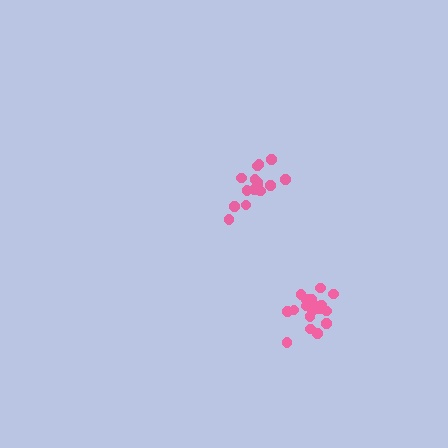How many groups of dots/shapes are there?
There are 2 groups.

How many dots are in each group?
Group 1: 17 dots, Group 2: 18 dots (35 total).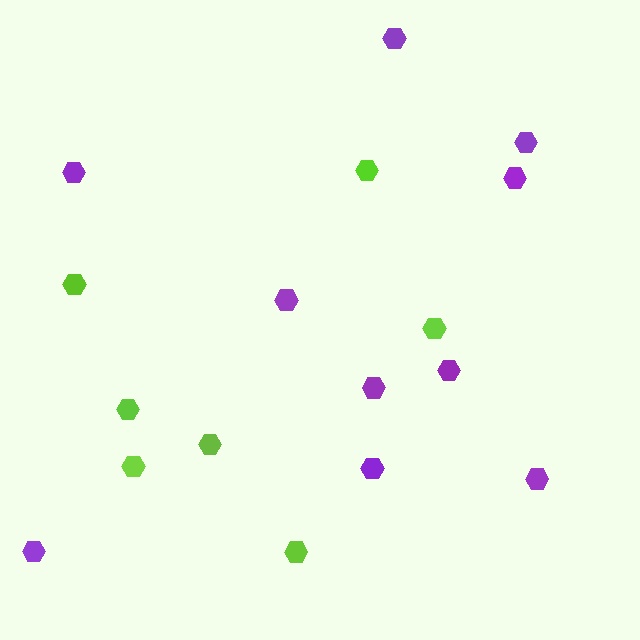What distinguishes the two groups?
There are 2 groups: one group of lime hexagons (7) and one group of purple hexagons (10).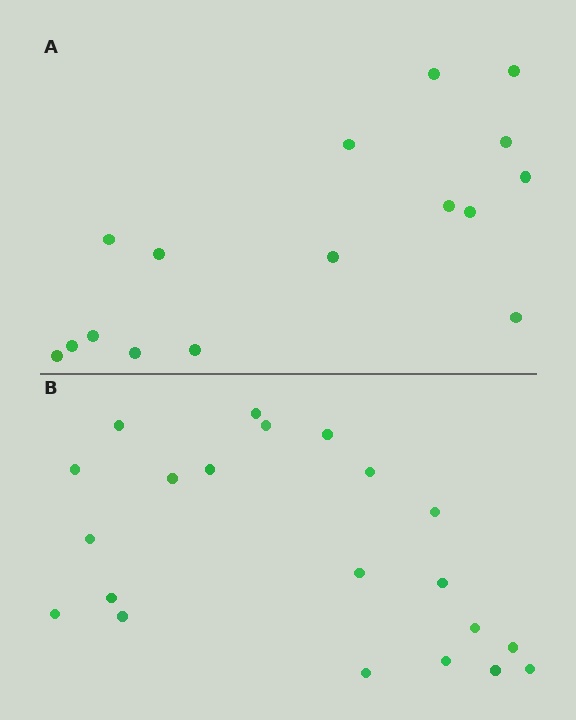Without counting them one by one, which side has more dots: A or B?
Region B (the bottom region) has more dots.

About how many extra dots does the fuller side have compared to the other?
Region B has about 5 more dots than region A.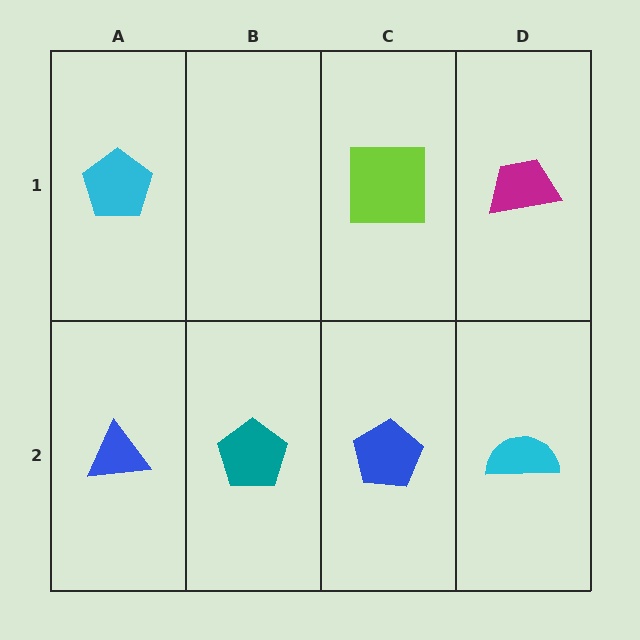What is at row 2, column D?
A cyan semicircle.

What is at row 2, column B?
A teal pentagon.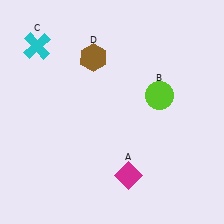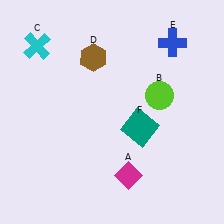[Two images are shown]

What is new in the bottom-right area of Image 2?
A teal square (F) was added in the bottom-right area of Image 2.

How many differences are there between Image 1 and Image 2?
There are 2 differences between the two images.